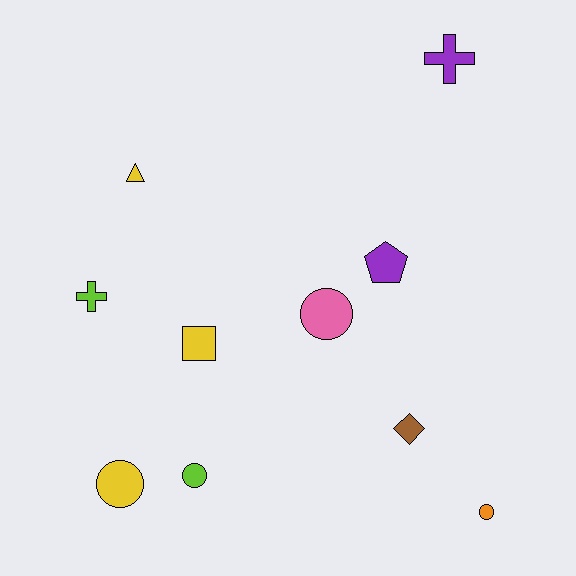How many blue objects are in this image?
There are no blue objects.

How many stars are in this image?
There are no stars.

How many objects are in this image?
There are 10 objects.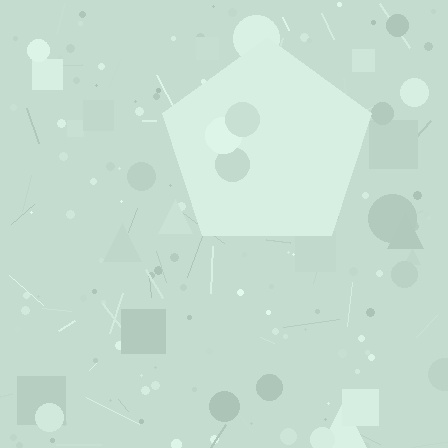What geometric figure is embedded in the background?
A pentagon is embedded in the background.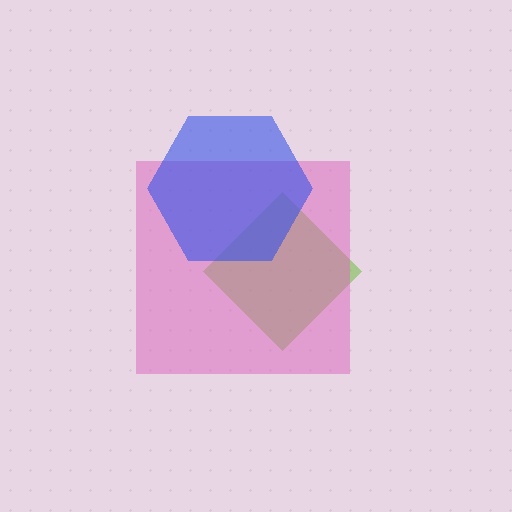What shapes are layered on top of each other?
The layered shapes are: a lime diamond, a pink square, a blue hexagon.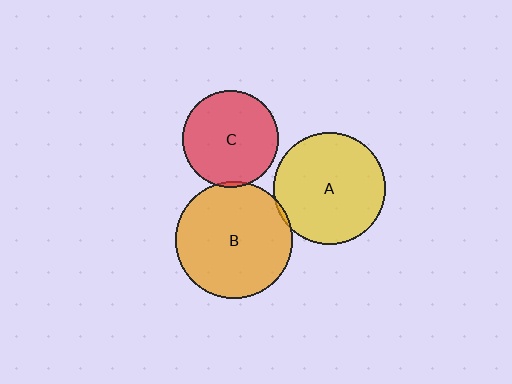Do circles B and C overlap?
Yes.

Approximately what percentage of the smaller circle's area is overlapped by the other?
Approximately 5%.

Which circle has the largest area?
Circle B (orange).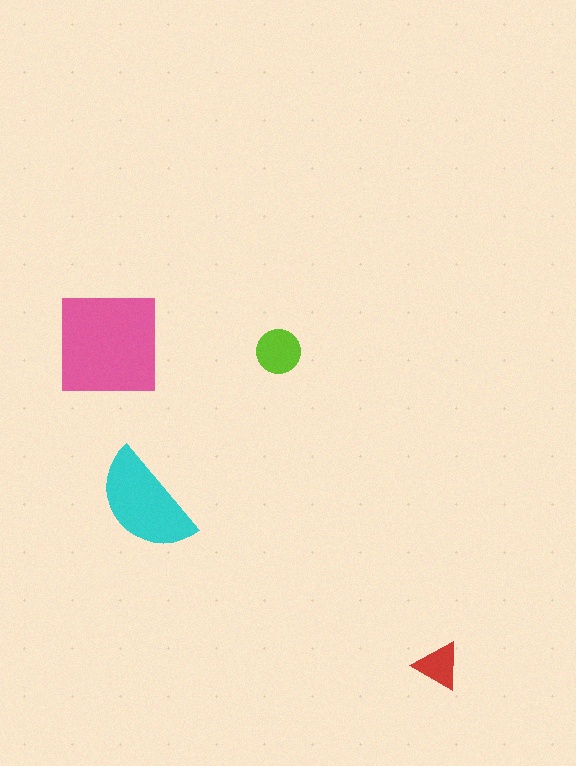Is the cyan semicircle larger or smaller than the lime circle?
Larger.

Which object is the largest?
The pink square.